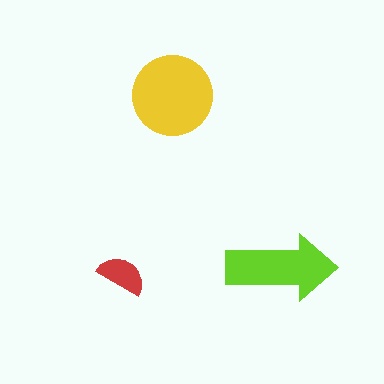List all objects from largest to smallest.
The yellow circle, the lime arrow, the red semicircle.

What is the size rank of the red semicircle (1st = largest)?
3rd.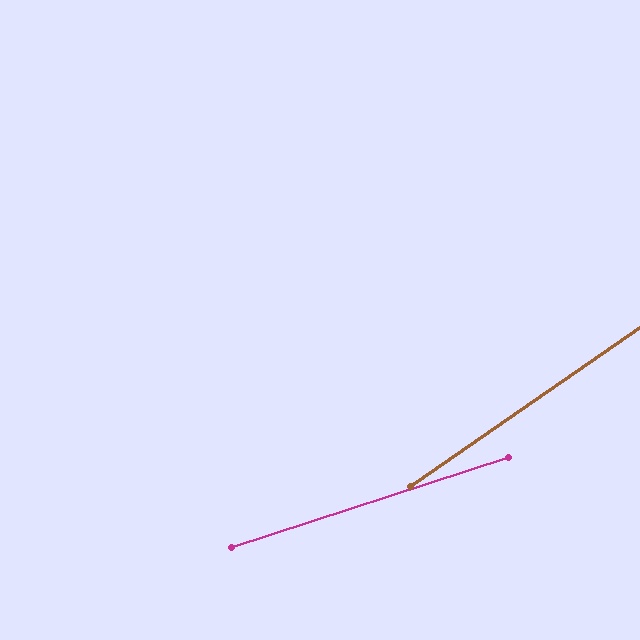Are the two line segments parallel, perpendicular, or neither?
Neither parallel nor perpendicular — they differ by about 17°.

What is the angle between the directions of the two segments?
Approximately 17 degrees.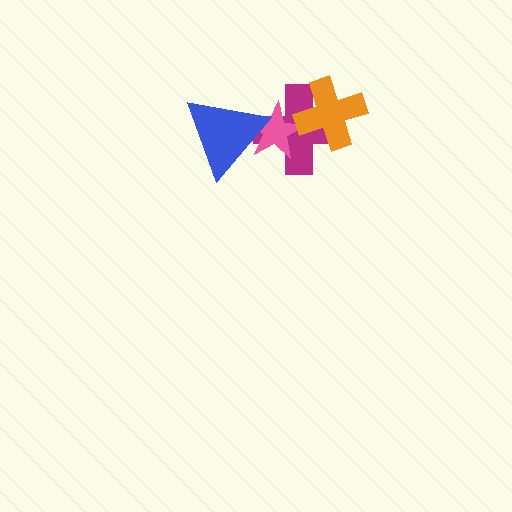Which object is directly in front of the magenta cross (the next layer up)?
The pink star is directly in front of the magenta cross.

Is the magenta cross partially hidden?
Yes, it is partially covered by another shape.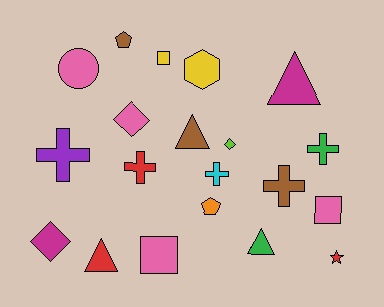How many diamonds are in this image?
There are 3 diamonds.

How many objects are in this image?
There are 20 objects.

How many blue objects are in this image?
There are no blue objects.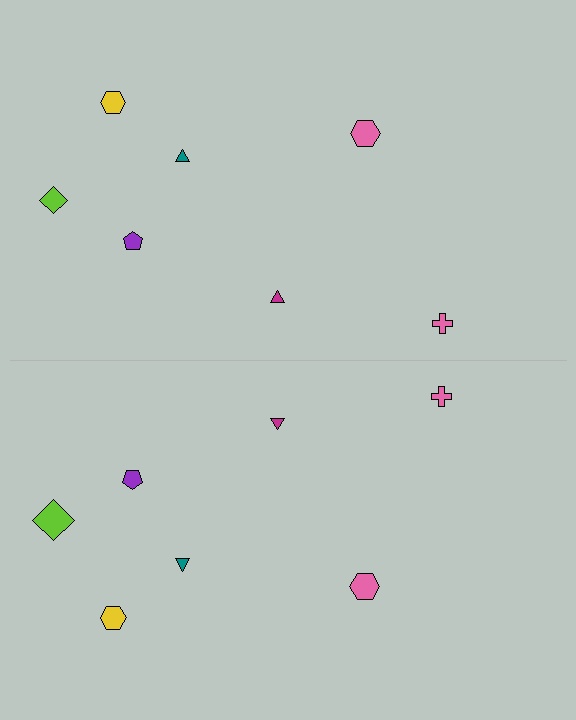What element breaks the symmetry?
The lime diamond on the bottom side has a different size than its mirror counterpart.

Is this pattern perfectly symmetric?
No, the pattern is not perfectly symmetric. The lime diamond on the bottom side has a different size than its mirror counterpart.